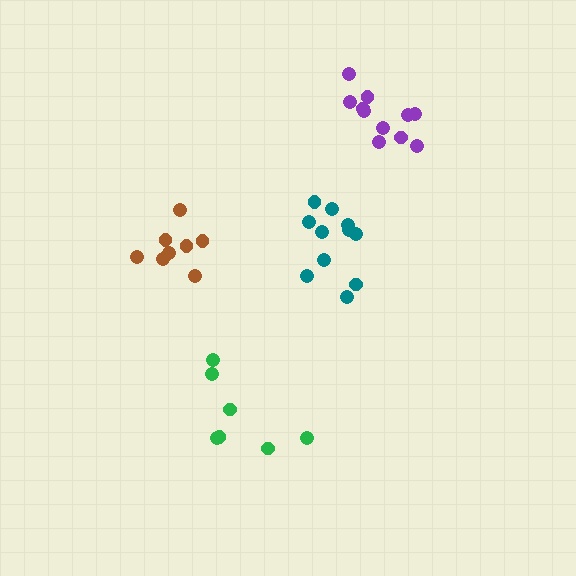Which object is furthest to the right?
The purple cluster is rightmost.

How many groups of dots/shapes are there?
There are 4 groups.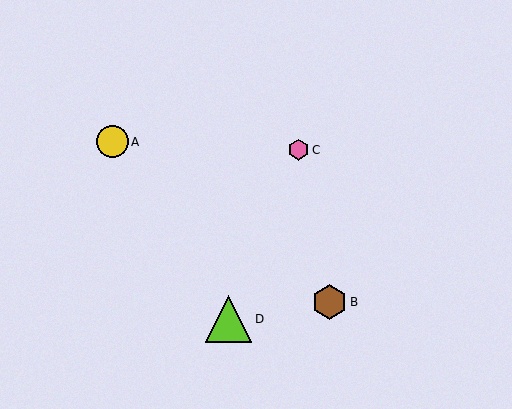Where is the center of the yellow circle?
The center of the yellow circle is at (112, 142).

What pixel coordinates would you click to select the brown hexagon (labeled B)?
Click at (330, 302) to select the brown hexagon B.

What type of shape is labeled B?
Shape B is a brown hexagon.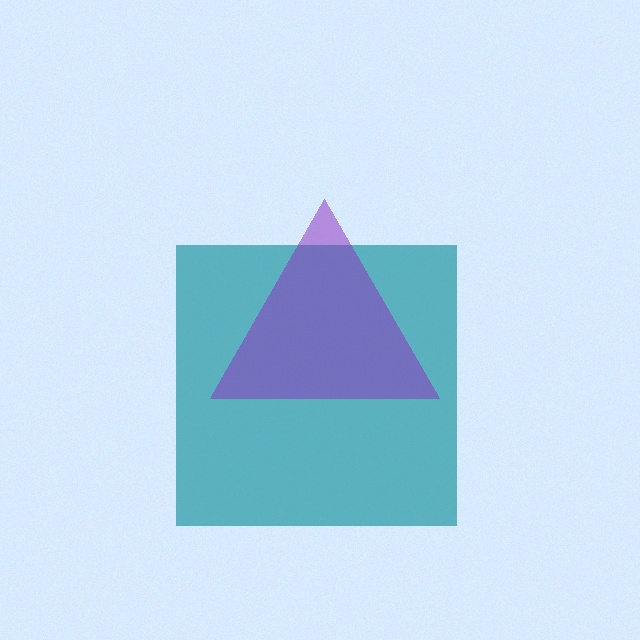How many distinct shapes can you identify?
There are 2 distinct shapes: a teal square, a purple triangle.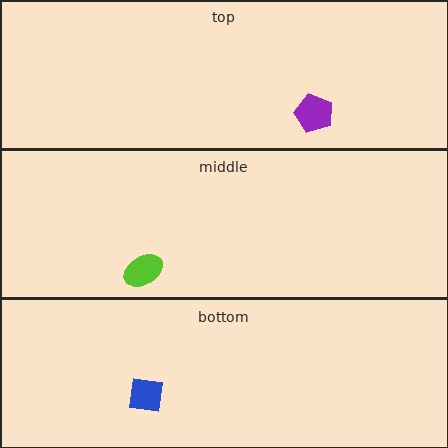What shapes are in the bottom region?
The blue square.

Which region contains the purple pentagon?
The top region.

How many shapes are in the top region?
1.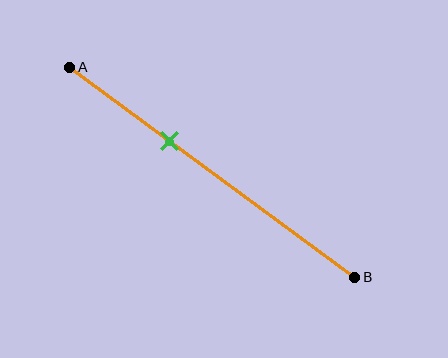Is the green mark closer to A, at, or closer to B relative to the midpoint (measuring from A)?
The green mark is closer to point A than the midpoint of segment AB.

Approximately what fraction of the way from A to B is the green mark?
The green mark is approximately 35% of the way from A to B.